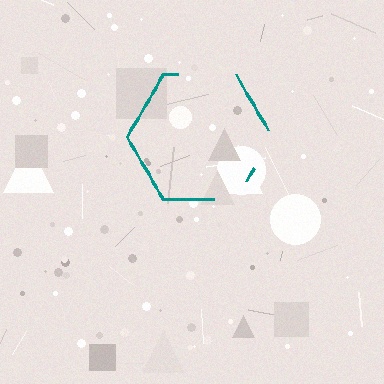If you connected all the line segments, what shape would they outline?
They would outline a hexagon.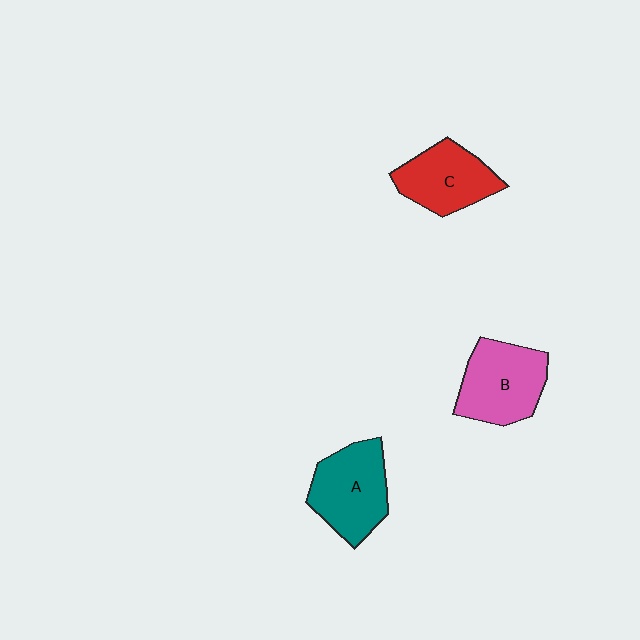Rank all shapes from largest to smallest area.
From largest to smallest: B (pink), A (teal), C (red).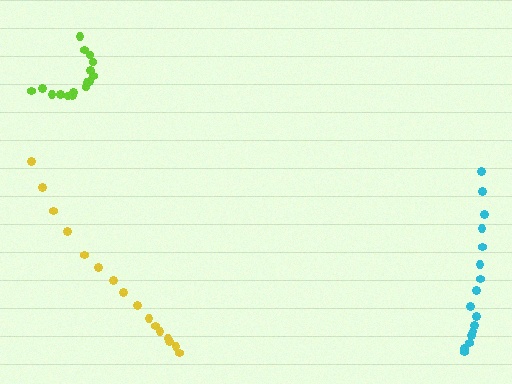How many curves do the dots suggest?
There are 3 distinct paths.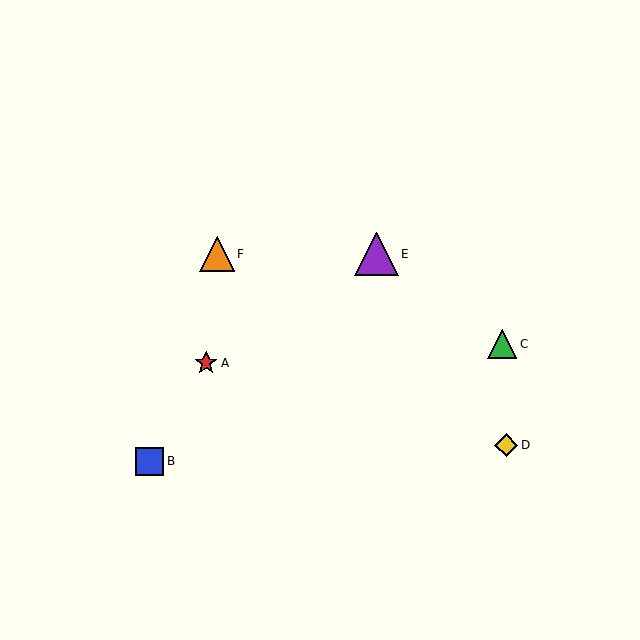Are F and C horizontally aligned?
No, F is at y≈254 and C is at y≈344.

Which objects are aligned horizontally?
Objects E, F are aligned horizontally.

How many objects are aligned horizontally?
2 objects (E, F) are aligned horizontally.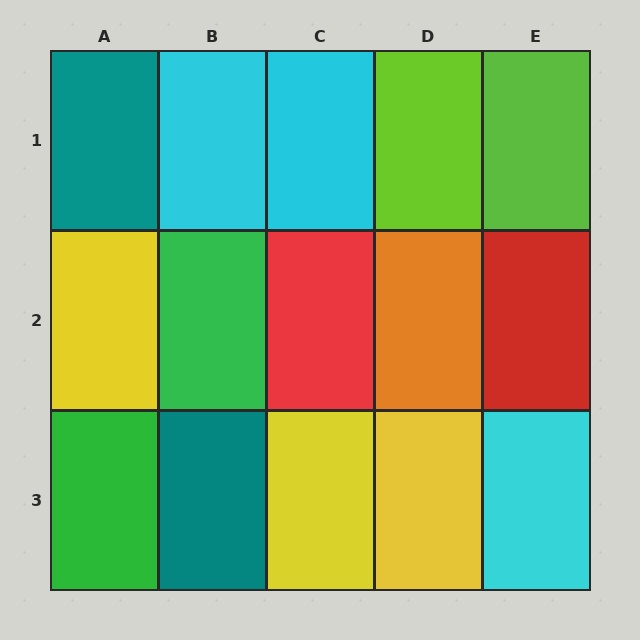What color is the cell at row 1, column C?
Cyan.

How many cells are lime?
2 cells are lime.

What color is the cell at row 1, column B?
Cyan.